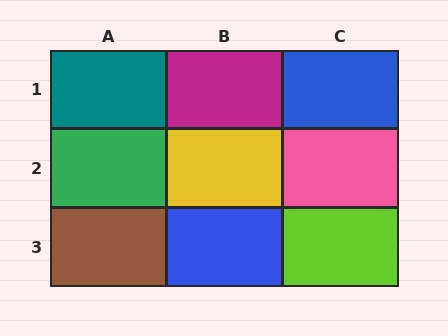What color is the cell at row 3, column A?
Brown.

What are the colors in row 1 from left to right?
Teal, magenta, blue.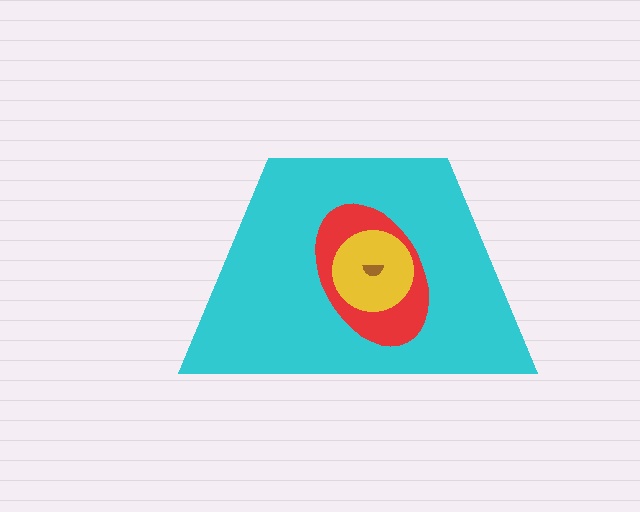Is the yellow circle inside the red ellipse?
Yes.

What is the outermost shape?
The cyan trapezoid.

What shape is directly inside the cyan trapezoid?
The red ellipse.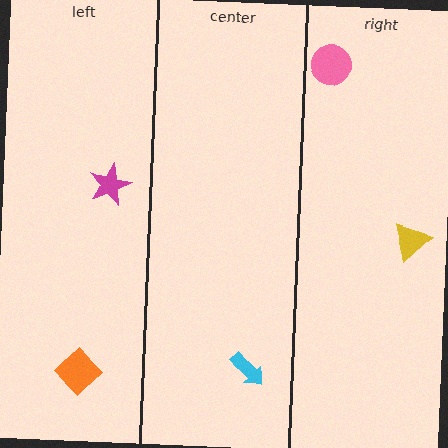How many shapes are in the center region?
1.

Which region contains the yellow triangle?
The right region.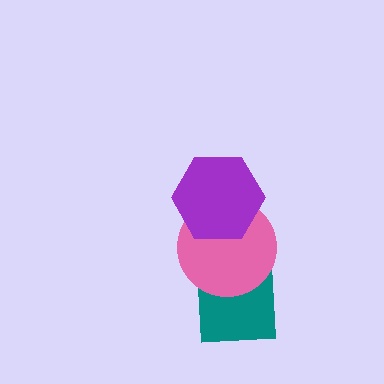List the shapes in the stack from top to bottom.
From top to bottom: the purple hexagon, the pink circle, the teal square.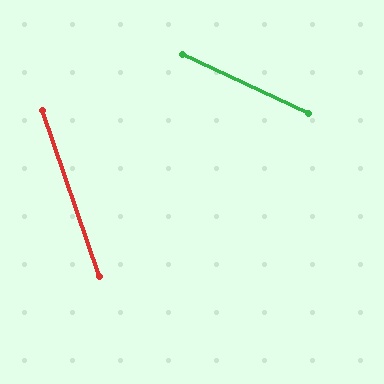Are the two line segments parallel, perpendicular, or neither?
Neither parallel nor perpendicular — they differ by about 46°.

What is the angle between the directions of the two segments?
Approximately 46 degrees.